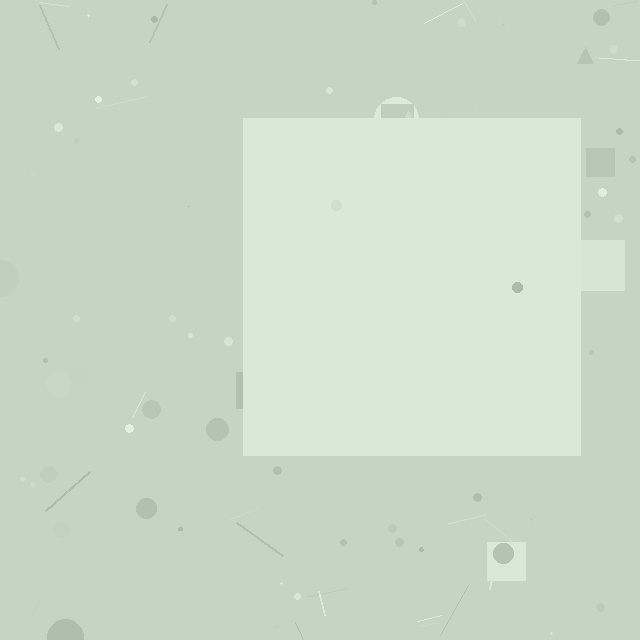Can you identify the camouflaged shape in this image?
The camouflaged shape is a square.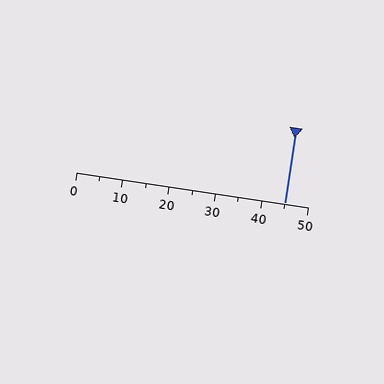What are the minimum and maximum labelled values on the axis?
The axis runs from 0 to 50.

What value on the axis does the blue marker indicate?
The marker indicates approximately 45.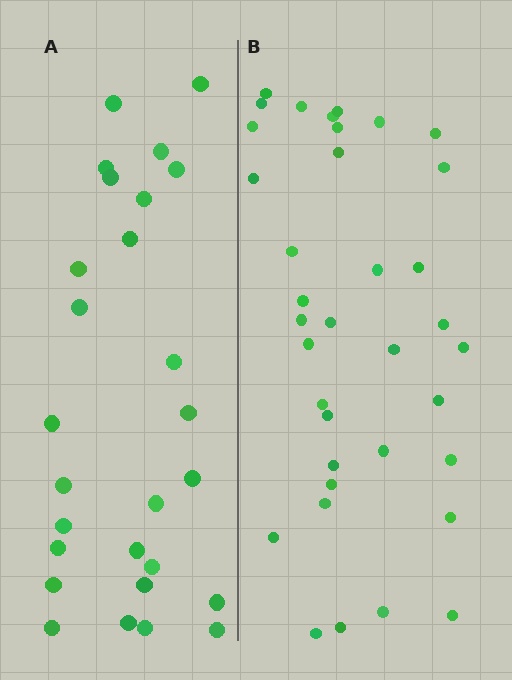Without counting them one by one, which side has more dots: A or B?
Region B (the right region) has more dots.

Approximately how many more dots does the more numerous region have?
Region B has roughly 8 or so more dots than region A.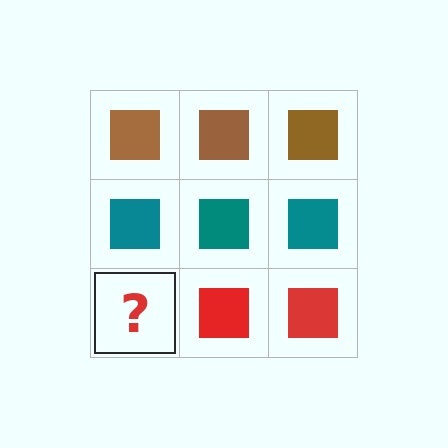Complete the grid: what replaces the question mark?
The question mark should be replaced with a red square.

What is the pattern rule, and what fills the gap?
The rule is that each row has a consistent color. The gap should be filled with a red square.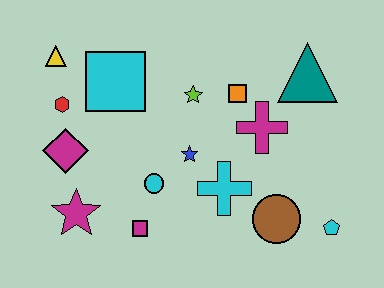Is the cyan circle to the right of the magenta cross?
No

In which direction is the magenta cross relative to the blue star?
The magenta cross is to the right of the blue star.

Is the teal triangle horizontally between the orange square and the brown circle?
No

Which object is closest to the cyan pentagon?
The brown circle is closest to the cyan pentagon.